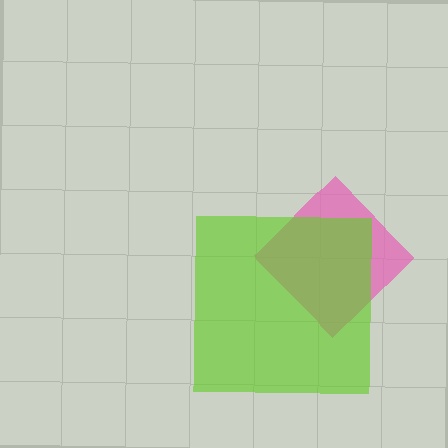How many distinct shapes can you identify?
There are 2 distinct shapes: a pink diamond, a lime square.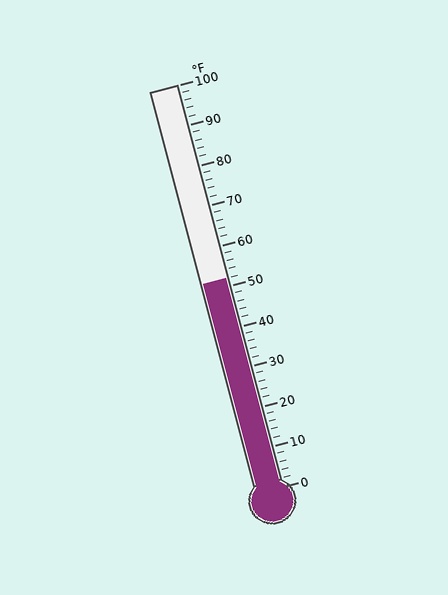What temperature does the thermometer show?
The thermometer shows approximately 52°F.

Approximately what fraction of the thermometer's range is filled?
The thermometer is filled to approximately 50% of its range.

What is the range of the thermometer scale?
The thermometer scale ranges from 0°F to 100°F.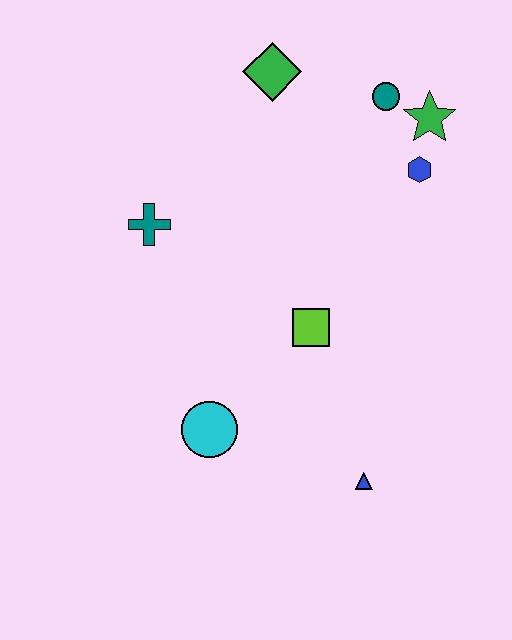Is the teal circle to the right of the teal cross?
Yes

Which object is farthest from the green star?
The cyan circle is farthest from the green star.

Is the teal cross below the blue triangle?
No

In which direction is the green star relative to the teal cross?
The green star is to the right of the teal cross.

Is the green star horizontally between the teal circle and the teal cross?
No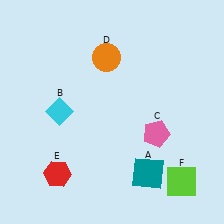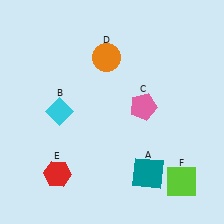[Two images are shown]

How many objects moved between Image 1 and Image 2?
1 object moved between the two images.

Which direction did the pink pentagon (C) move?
The pink pentagon (C) moved up.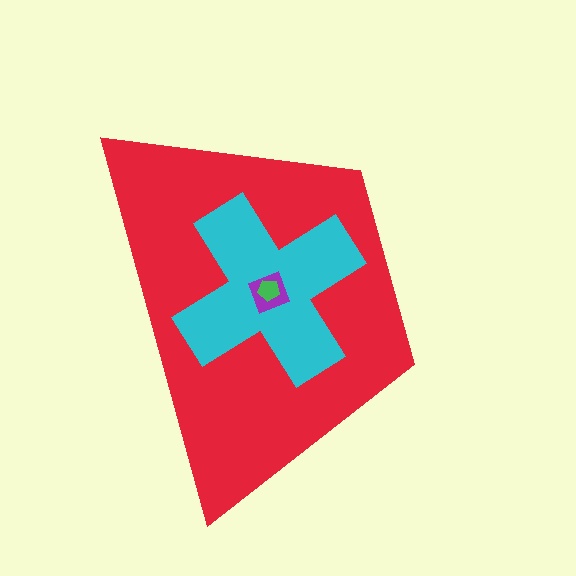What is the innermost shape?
The green pentagon.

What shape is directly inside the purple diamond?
The green pentagon.